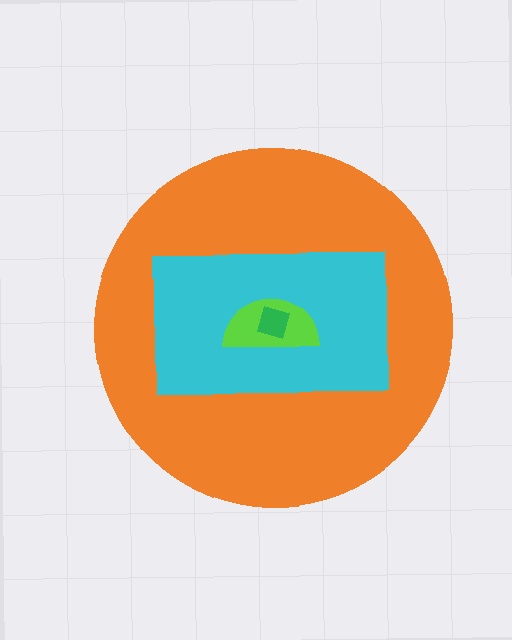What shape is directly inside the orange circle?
The cyan rectangle.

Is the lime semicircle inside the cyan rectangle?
Yes.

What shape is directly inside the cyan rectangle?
The lime semicircle.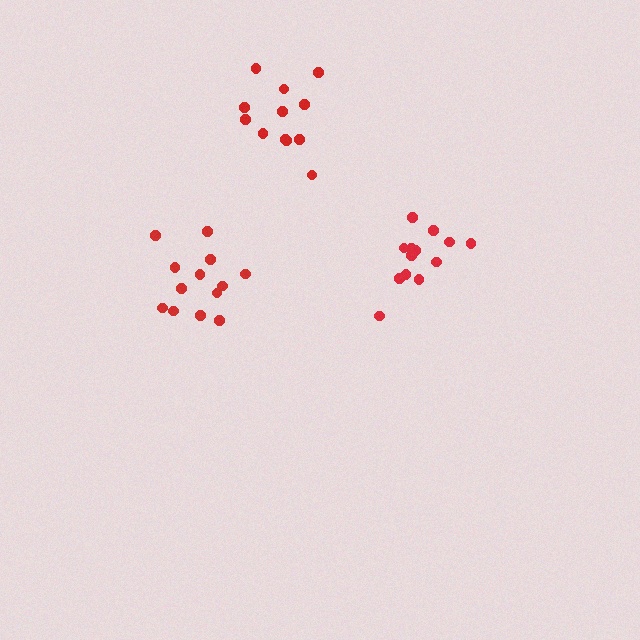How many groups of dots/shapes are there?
There are 3 groups.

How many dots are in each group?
Group 1: 14 dots, Group 2: 13 dots, Group 3: 12 dots (39 total).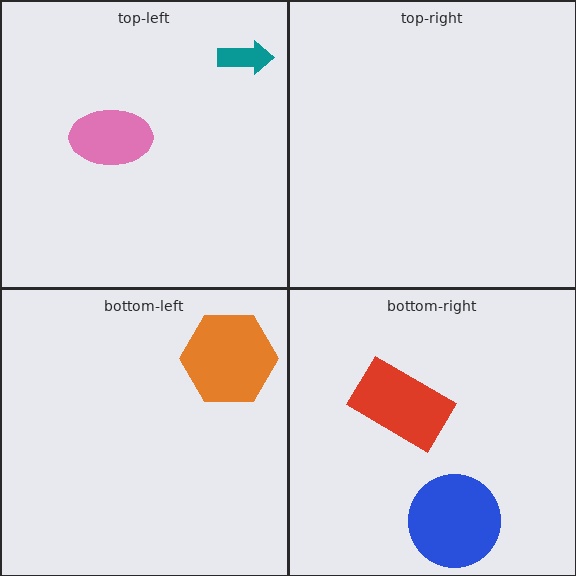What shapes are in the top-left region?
The pink ellipse, the teal arrow.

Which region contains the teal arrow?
The top-left region.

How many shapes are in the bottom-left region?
1.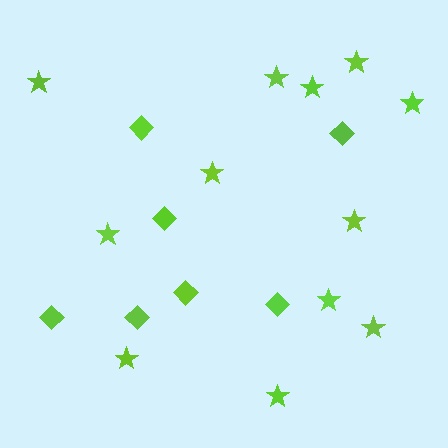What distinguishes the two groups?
There are 2 groups: one group of stars (12) and one group of diamonds (7).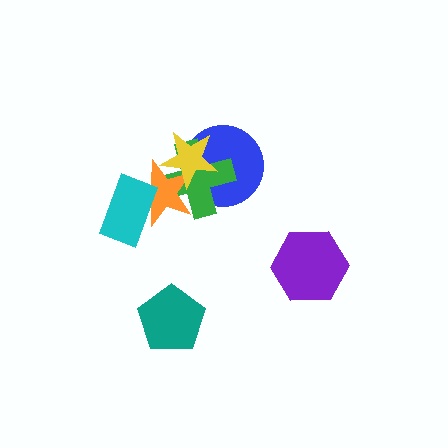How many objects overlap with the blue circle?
3 objects overlap with the blue circle.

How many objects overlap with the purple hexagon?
0 objects overlap with the purple hexagon.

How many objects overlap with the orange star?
4 objects overlap with the orange star.